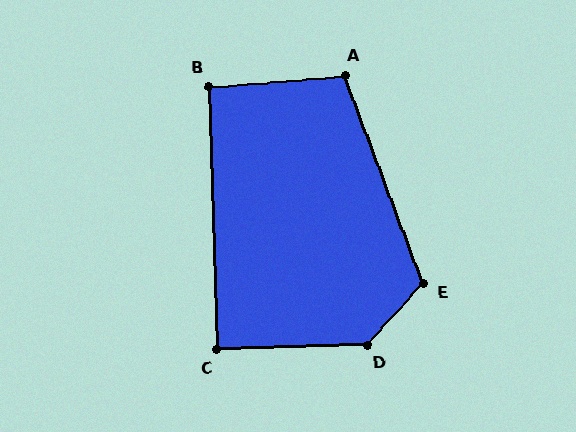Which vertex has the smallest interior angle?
C, at approximately 90 degrees.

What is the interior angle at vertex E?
Approximately 117 degrees (obtuse).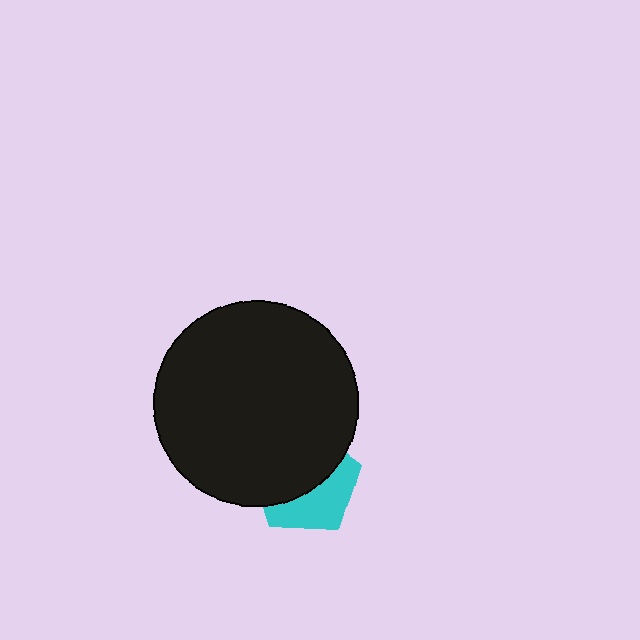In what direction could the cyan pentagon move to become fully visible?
The cyan pentagon could move down. That would shift it out from behind the black circle entirely.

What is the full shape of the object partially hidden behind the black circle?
The partially hidden object is a cyan pentagon.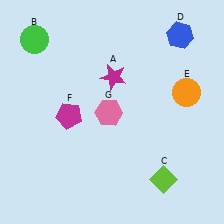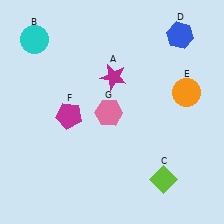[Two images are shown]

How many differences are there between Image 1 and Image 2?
There is 1 difference between the two images.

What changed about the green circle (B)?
In Image 1, B is green. In Image 2, it changed to cyan.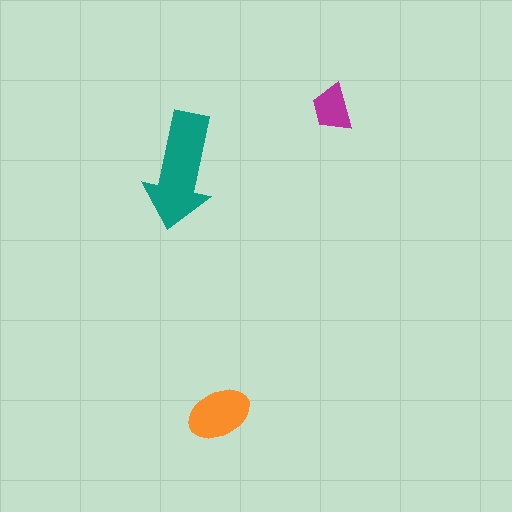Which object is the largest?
The teal arrow.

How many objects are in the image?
There are 3 objects in the image.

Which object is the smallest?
The magenta trapezoid.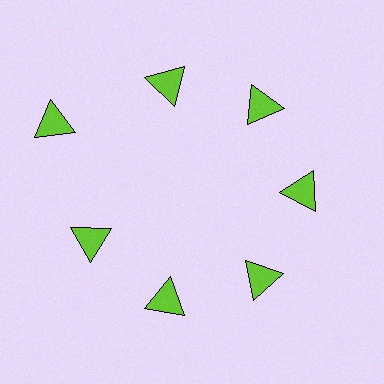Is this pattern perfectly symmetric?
No. The 7 lime triangles are arranged in a ring, but one element near the 10 o'clock position is pushed outward from the center, breaking the 7-fold rotational symmetry.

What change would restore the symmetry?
The symmetry would be restored by moving it inward, back onto the ring so that all 7 triangles sit at equal angles and equal distance from the center.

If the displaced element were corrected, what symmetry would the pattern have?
It would have 7-fold rotational symmetry — the pattern would map onto itself every 51 degrees.